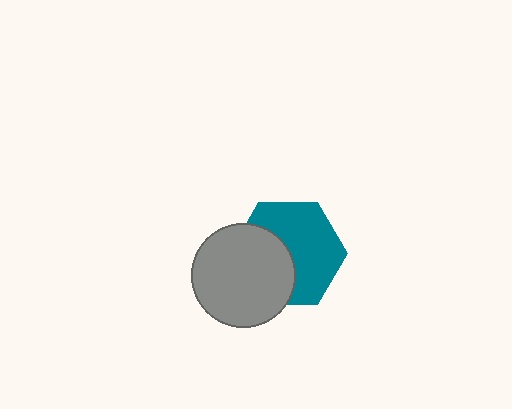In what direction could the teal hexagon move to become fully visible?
The teal hexagon could move toward the upper-right. That would shift it out from behind the gray circle entirely.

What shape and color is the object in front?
The object in front is a gray circle.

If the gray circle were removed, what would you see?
You would see the complete teal hexagon.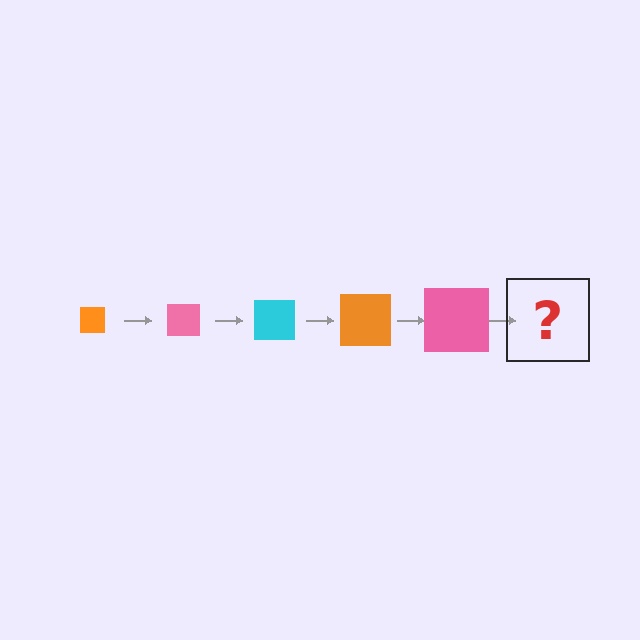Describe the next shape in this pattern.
It should be a cyan square, larger than the previous one.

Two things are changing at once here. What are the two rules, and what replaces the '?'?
The two rules are that the square grows larger each step and the color cycles through orange, pink, and cyan. The '?' should be a cyan square, larger than the previous one.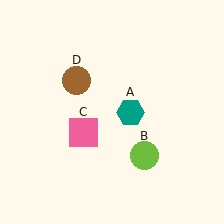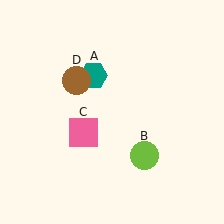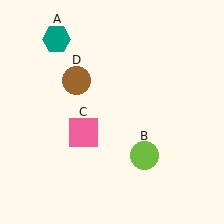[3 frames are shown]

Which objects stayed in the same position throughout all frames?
Lime circle (object B) and pink square (object C) and brown circle (object D) remained stationary.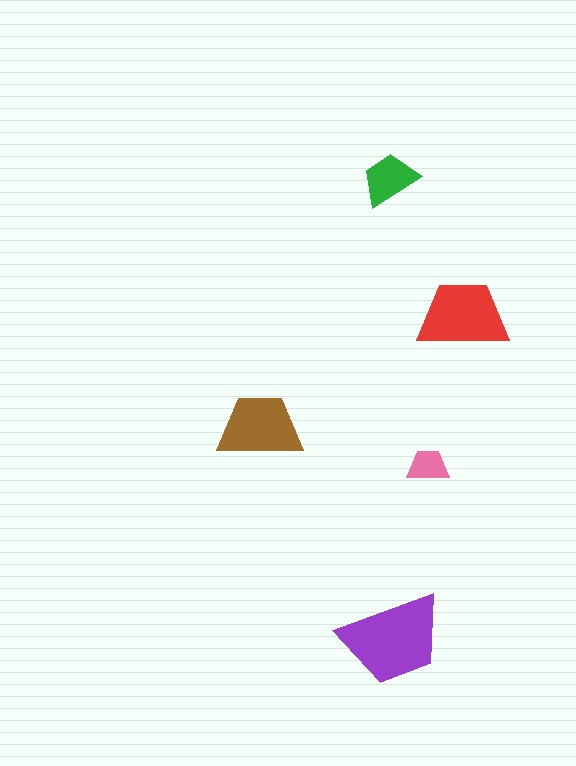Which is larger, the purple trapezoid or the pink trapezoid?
The purple one.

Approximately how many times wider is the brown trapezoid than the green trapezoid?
About 1.5 times wider.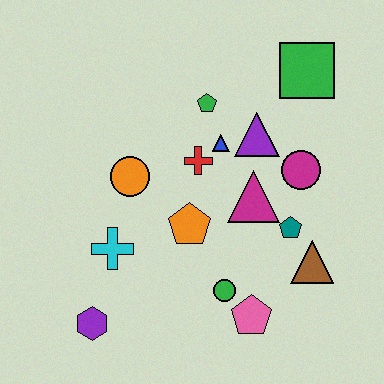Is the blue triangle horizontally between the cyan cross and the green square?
Yes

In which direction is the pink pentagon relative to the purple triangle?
The pink pentagon is below the purple triangle.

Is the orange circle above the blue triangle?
No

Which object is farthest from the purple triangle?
The purple hexagon is farthest from the purple triangle.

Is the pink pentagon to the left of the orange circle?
No